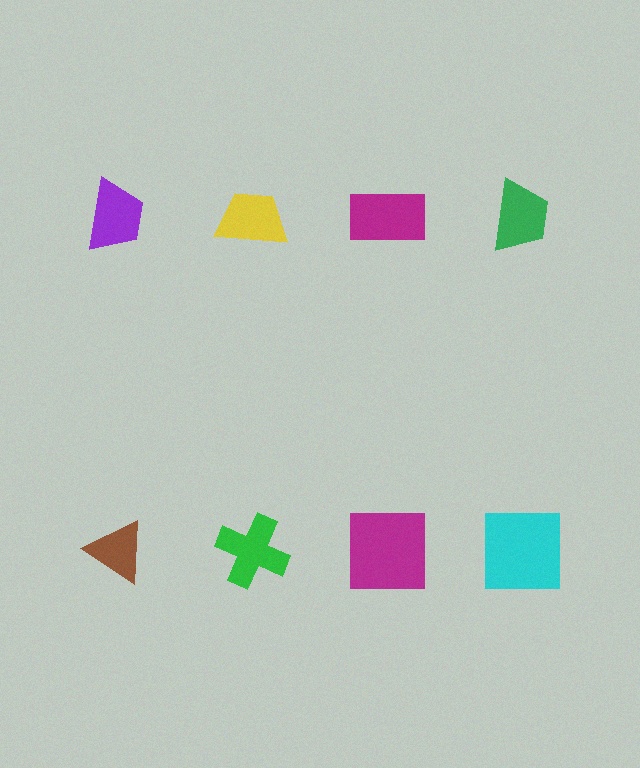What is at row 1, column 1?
A purple trapezoid.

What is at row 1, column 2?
A yellow trapezoid.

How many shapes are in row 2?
4 shapes.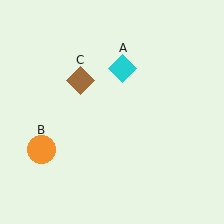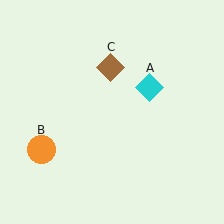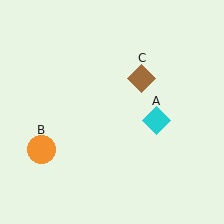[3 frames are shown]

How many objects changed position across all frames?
2 objects changed position: cyan diamond (object A), brown diamond (object C).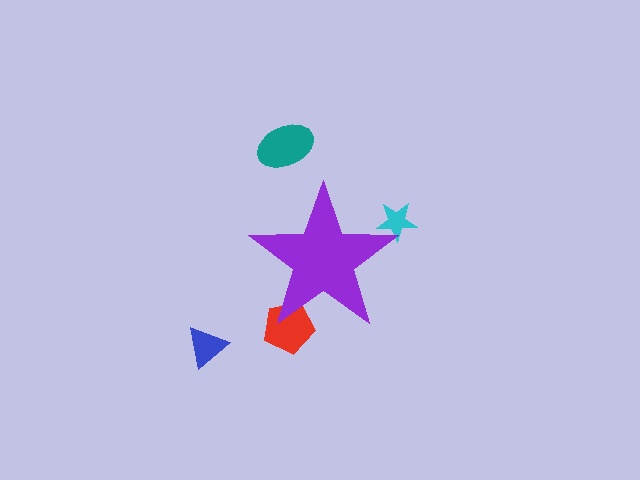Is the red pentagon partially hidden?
Yes, the red pentagon is partially hidden behind the purple star.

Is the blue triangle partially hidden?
No, the blue triangle is fully visible.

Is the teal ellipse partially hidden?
No, the teal ellipse is fully visible.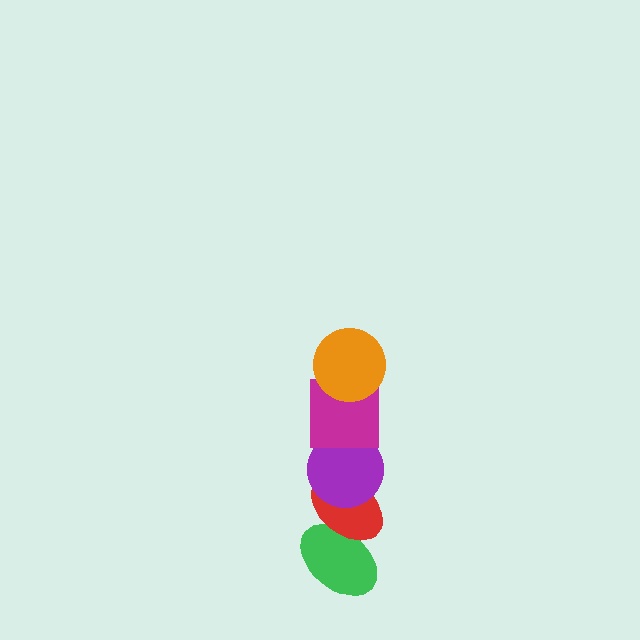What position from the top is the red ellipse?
The red ellipse is 4th from the top.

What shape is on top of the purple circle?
The magenta square is on top of the purple circle.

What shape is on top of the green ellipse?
The red ellipse is on top of the green ellipse.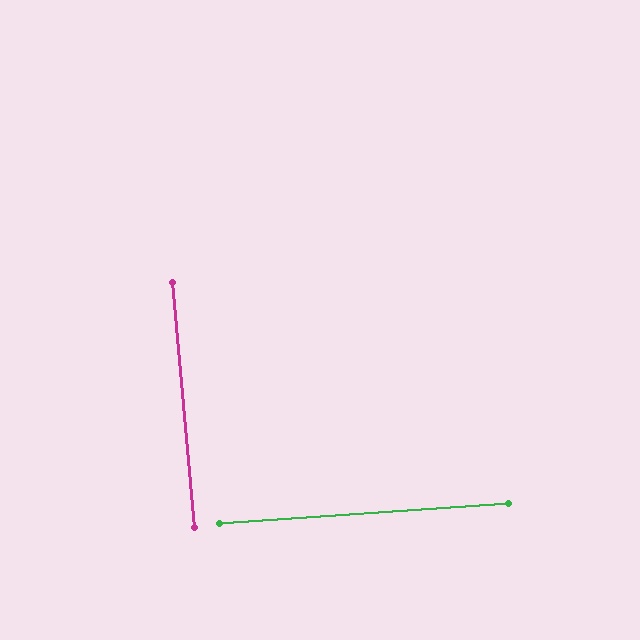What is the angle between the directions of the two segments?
Approximately 89 degrees.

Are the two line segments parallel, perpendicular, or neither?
Perpendicular — they meet at approximately 89°.